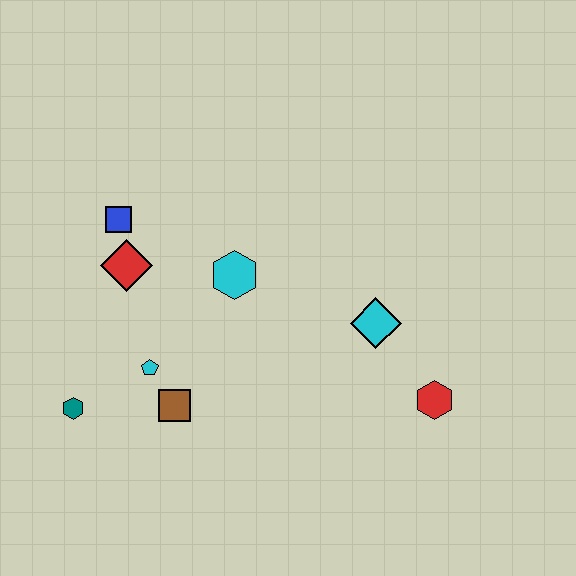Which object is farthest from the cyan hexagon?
The red hexagon is farthest from the cyan hexagon.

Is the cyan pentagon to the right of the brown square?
No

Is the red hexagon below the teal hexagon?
No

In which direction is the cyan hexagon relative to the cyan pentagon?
The cyan hexagon is above the cyan pentagon.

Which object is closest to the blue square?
The red diamond is closest to the blue square.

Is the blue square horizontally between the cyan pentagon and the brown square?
No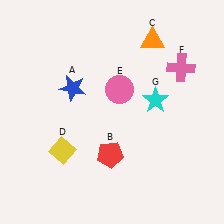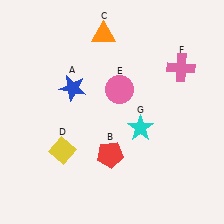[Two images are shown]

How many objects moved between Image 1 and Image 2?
2 objects moved between the two images.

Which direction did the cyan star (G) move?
The cyan star (G) moved down.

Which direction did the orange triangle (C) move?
The orange triangle (C) moved left.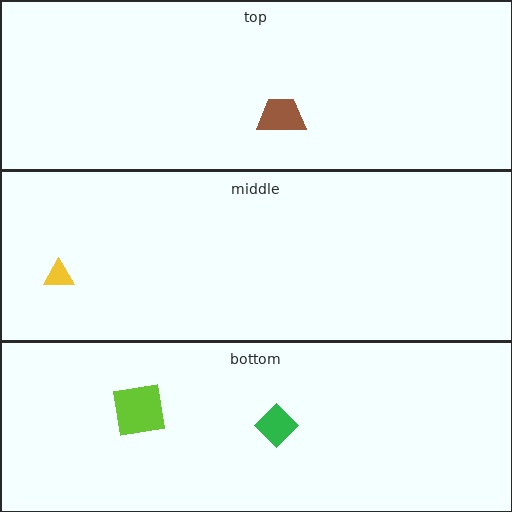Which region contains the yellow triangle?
The middle region.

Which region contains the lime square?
The bottom region.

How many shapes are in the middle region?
1.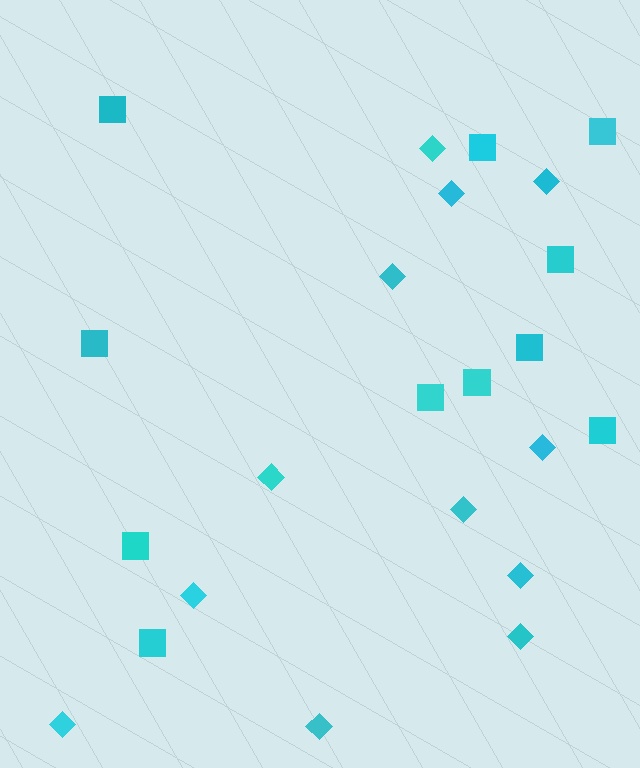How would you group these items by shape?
There are 2 groups: one group of diamonds (12) and one group of squares (11).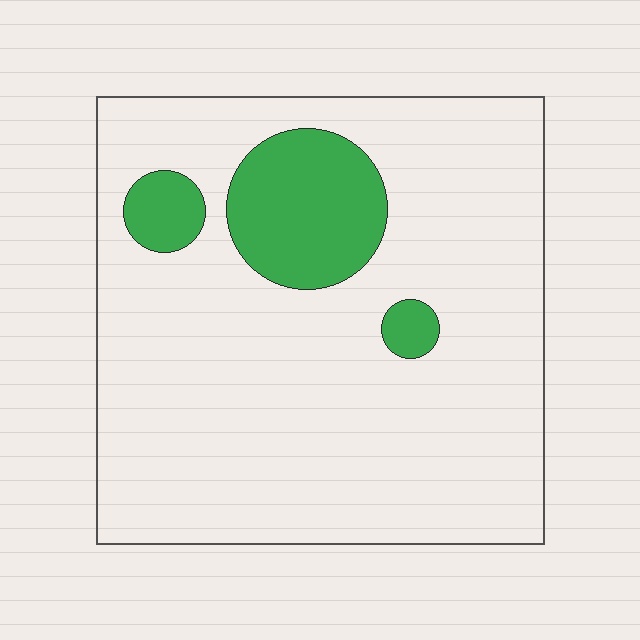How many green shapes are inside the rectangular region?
3.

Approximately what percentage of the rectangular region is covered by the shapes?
Approximately 15%.